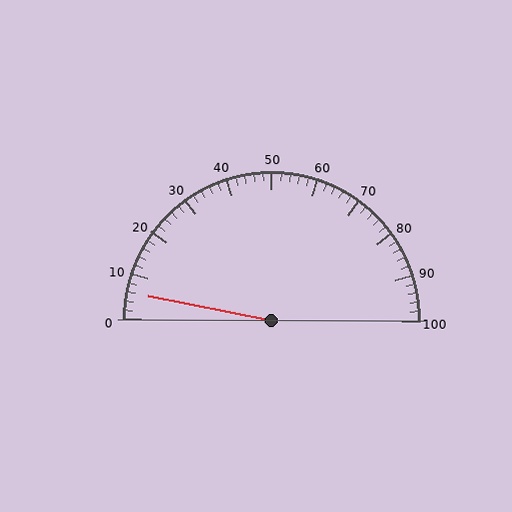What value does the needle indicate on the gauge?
The needle indicates approximately 6.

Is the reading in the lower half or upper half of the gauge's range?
The reading is in the lower half of the range (0 to 100).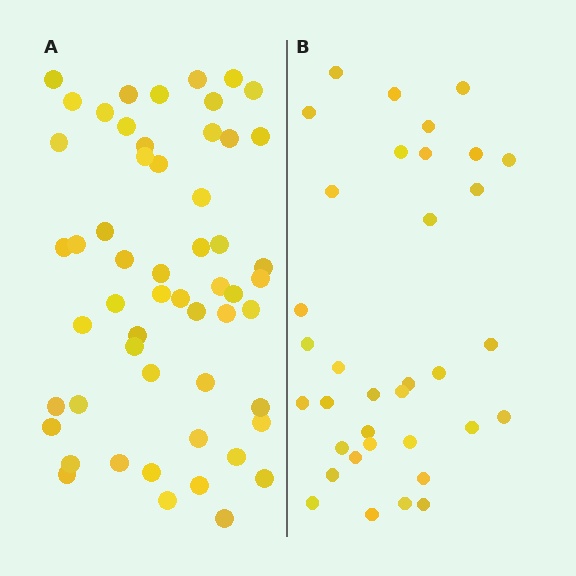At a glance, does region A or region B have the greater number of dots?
Region A (the left region) has more dots.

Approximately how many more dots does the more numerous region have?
Region A has approximately 20 more dots than region B.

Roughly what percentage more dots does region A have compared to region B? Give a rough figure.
About 55% more.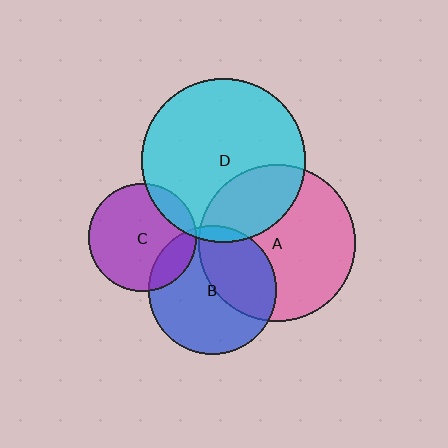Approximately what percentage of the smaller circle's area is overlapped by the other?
Approximately 15%.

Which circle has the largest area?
Circle D (cyan).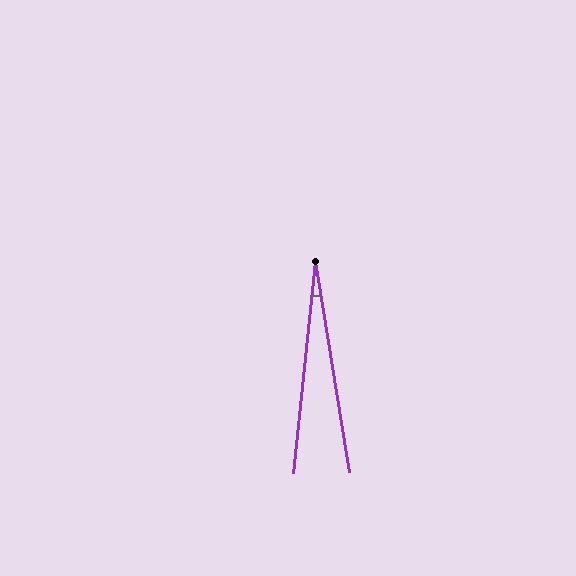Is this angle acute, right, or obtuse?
It is acute.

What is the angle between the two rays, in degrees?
Approximately 15 degrees.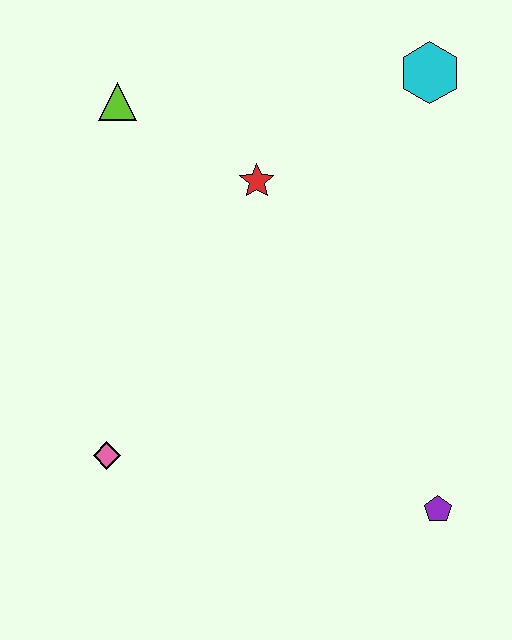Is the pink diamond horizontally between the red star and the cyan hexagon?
No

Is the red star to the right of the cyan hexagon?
No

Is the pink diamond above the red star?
No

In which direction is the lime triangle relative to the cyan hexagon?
The lime triangle is to the left of the cyan hexagon.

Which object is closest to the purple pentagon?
The pink diamond is closest to the purple pentagon.